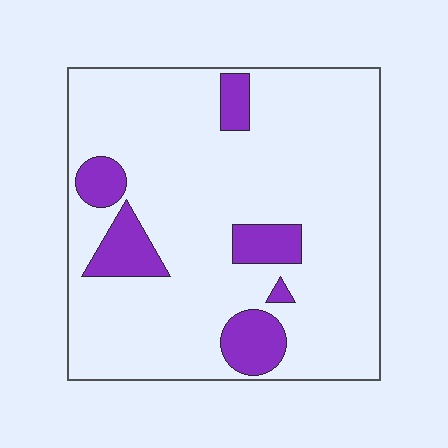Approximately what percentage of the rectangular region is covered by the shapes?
Approximately 15%.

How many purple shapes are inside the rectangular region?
6.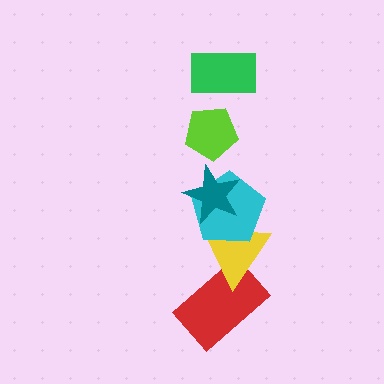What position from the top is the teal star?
The teal star is 3rd from the top.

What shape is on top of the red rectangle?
The yellow triangle is on top of the red rectangle.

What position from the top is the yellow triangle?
The yellow triangle is 5th from the top.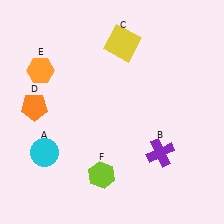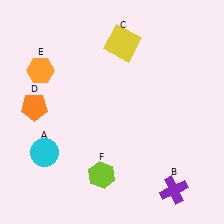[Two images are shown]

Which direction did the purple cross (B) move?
The purple cross (B) moved down.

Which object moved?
The purple cross (B) moved down.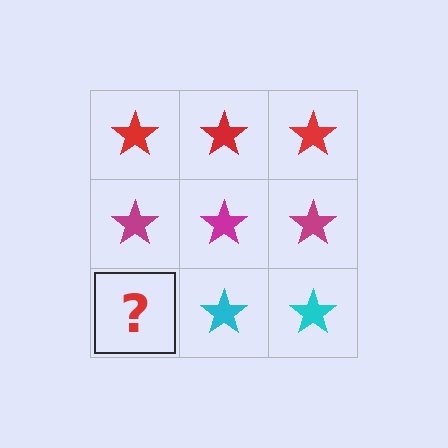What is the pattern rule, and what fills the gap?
The rule is that each row has a consistent color. The gap should be filled with a cyan star.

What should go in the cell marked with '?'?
The missing cell should contain a cyan star.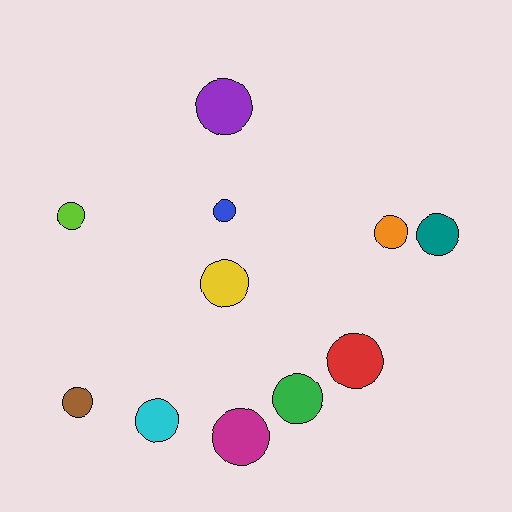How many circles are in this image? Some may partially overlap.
There are 11 circles.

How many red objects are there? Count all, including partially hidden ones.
There is 1 red object.